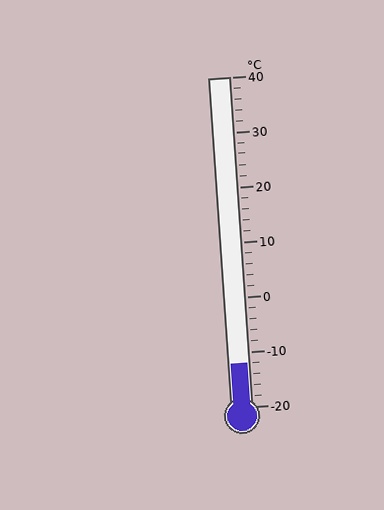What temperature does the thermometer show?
The thermometer shows approximately -12°C.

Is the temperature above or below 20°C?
The temperature is below 20°C.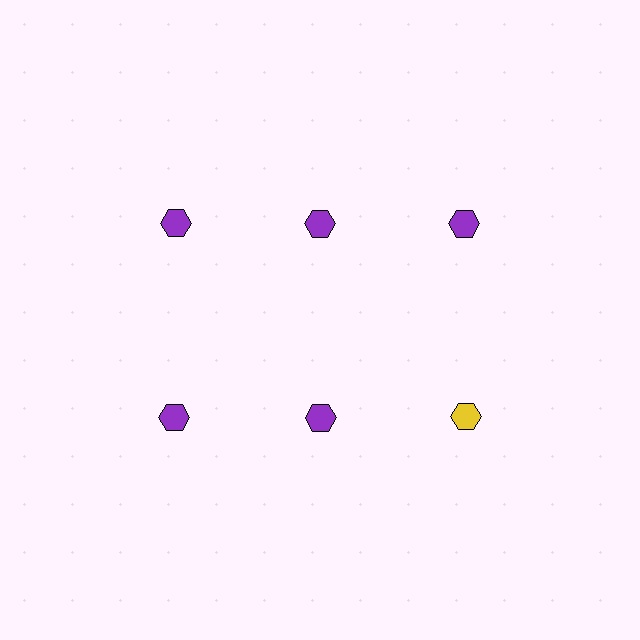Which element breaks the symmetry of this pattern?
The yellow hexagon in the second row, center column breaks the symmetry. All other shapes are purple hexagons.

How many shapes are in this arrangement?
There are 6 shapes arranged in a grid pattern.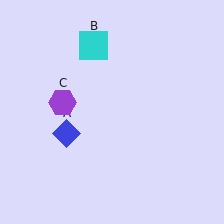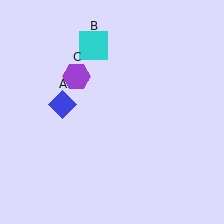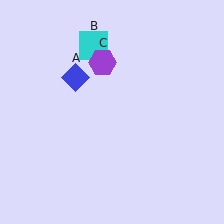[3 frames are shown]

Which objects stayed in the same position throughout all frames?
Cyan square (object B) remained stationary.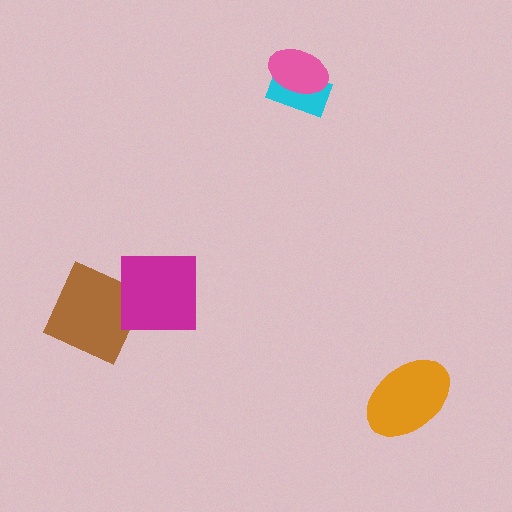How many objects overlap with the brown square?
1 object overlaps with the brown square.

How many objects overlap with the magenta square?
1 object overlaps with the magenta square.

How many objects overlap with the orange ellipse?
0 objects overlap with the orange ellipse.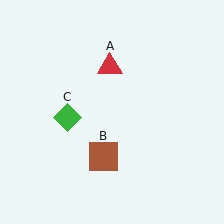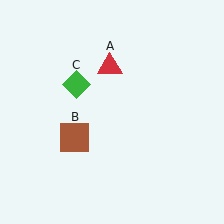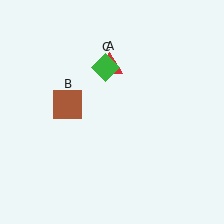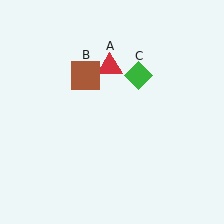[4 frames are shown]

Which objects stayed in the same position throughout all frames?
Red triangle (object A) remained stationary.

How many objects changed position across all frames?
2 objects changed position: brown square (object B), green diamond (object C).